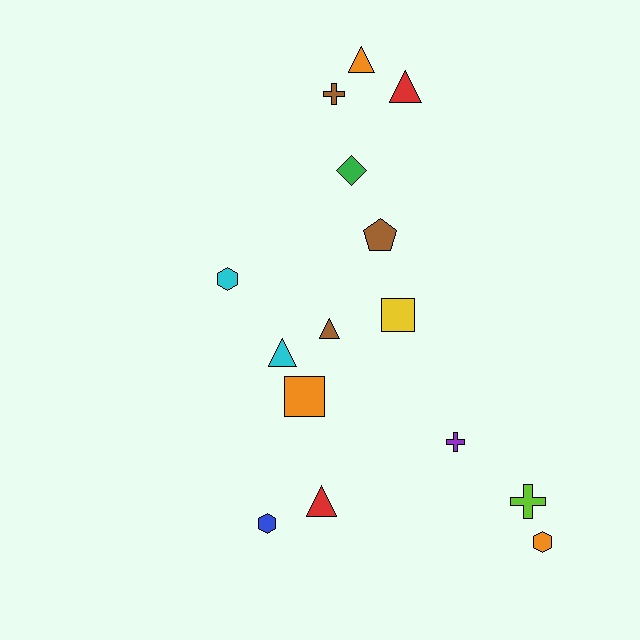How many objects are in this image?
There are 15 objects.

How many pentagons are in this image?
There is 1 pentagon.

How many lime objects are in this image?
There is 1 lime object.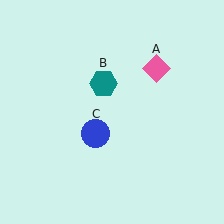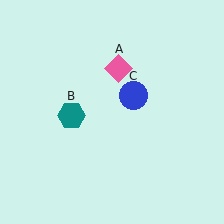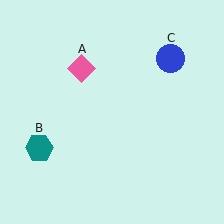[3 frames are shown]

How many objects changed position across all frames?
3 objects changed position: pink diamond (object A), teal hexagon (object B), blue circle (object C).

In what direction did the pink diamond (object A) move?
The pink diamond (object A) moved left.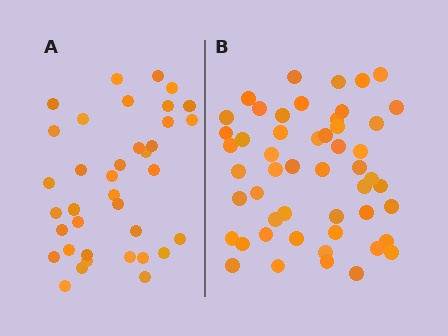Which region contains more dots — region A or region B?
Region B (the right region) has more dots.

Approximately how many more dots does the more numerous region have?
Region B has approximately 15 more dots than region A.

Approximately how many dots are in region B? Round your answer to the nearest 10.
About 50 dots. (The exact count is 51, which rounds to 50.)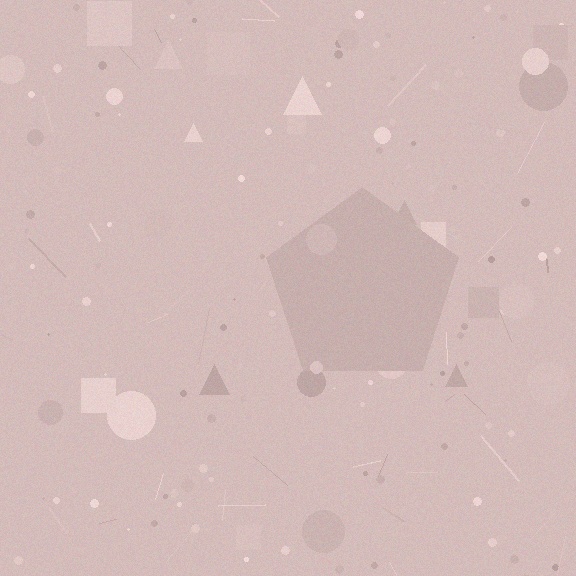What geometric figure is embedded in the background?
A pentagon is embedded in the background.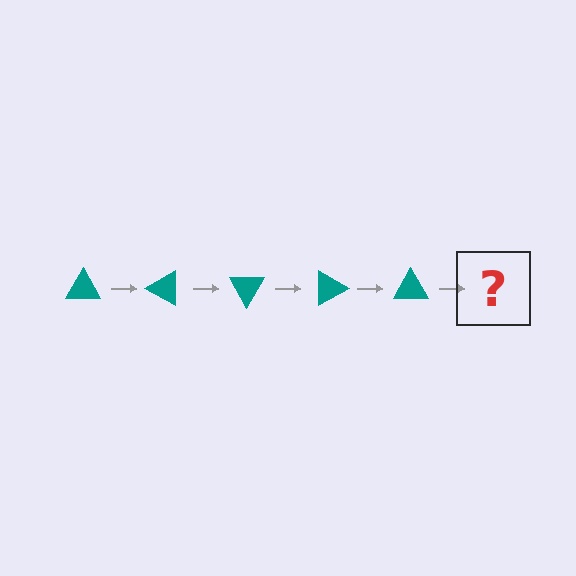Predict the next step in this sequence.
The next step is a teal triangle rotated 150 degrees.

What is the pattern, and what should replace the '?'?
The pattern is that the triangle rotates 30 degrees each step. The '?' should be a teal triangle rotated 150 degrees.